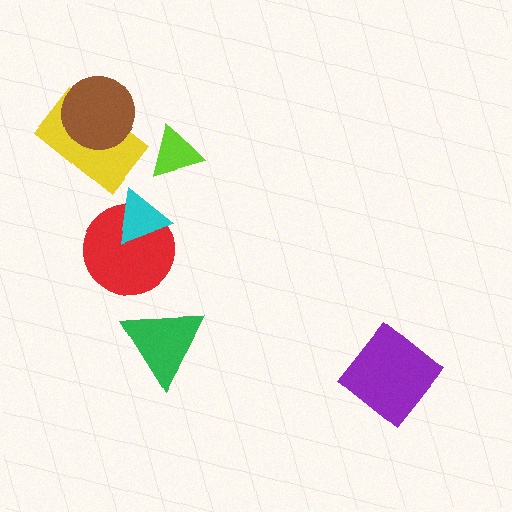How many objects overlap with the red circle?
1 object overlaps with the red circle.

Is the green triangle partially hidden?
No, no other shape covers it.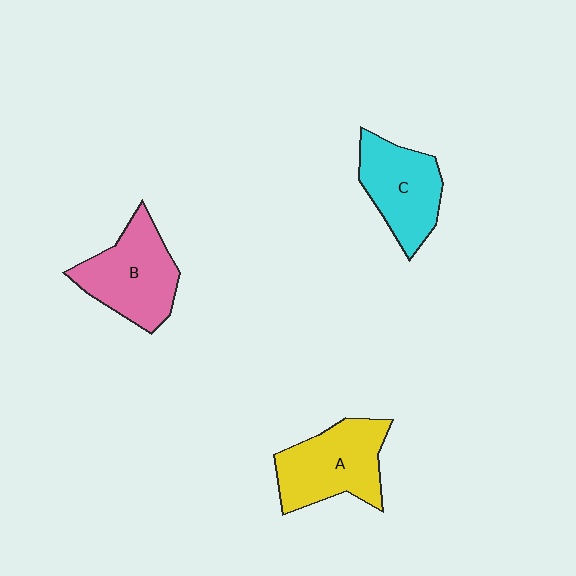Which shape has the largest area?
Shape A (yellow).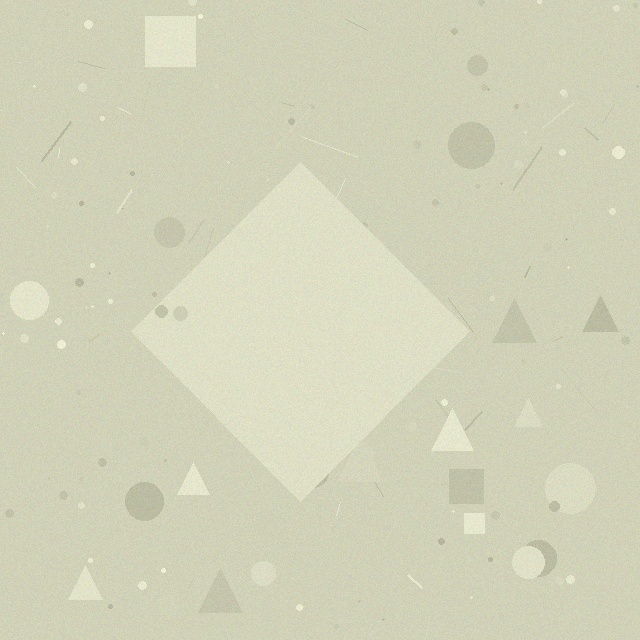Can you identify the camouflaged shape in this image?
The camouflaged shape is a diamond.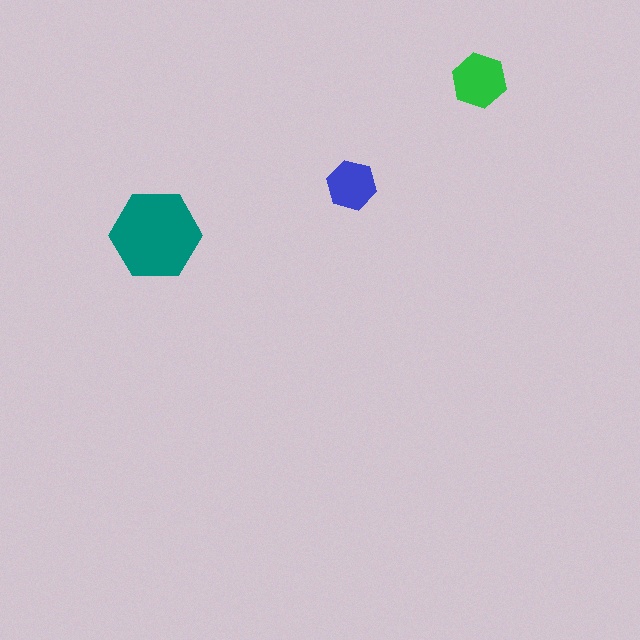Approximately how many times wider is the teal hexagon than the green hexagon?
About 1.5 times wider.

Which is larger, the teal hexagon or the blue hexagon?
The teal one.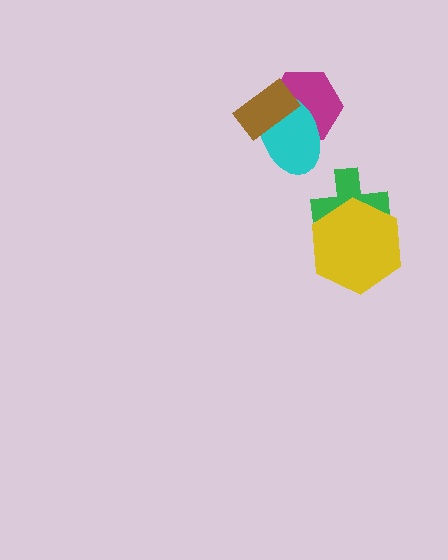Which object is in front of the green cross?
The yellow hexagon is in front of the green cross.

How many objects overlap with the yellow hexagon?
1 object overlaps with the yellow hexagon.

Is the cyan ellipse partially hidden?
Yes, it is partially covered by another shape.